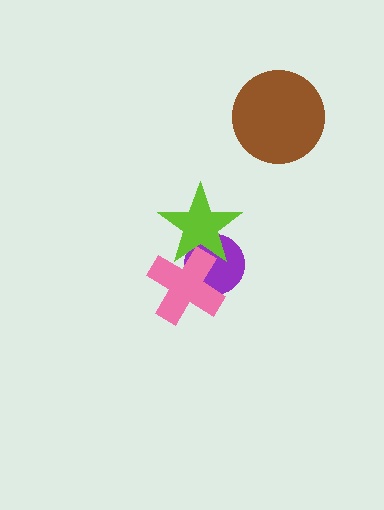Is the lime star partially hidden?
No, no other shape covers it.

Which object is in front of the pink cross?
The lime star is in front of the pink cross.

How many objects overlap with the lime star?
2 objects overlap with the lime star.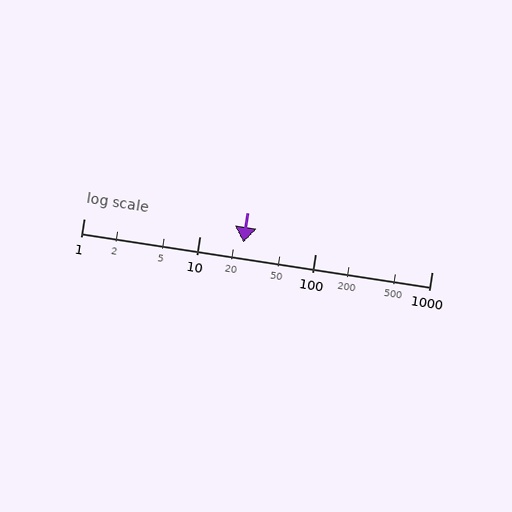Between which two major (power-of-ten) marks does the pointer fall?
The pointer is between 10 and 100.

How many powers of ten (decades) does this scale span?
The scale spans 3 decades, from 1 to 1000.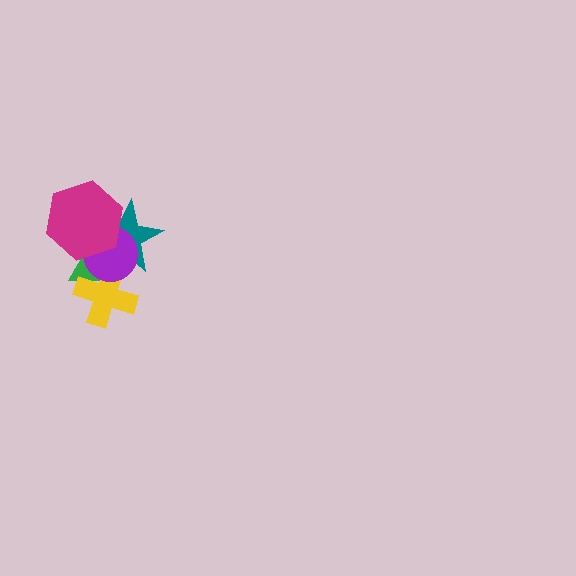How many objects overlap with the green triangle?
4 objects overlap with the green triangle.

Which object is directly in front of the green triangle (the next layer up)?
The teal star is directly in front of the green triangle.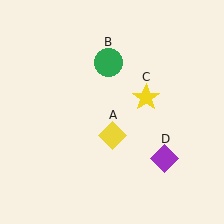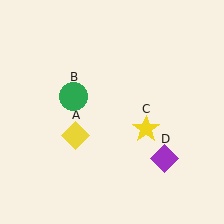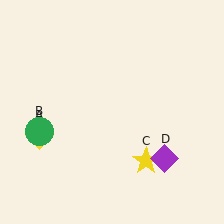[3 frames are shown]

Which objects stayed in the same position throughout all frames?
Purple diamond (object D) remained stationary.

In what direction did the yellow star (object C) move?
The yellow star (object C) moved down.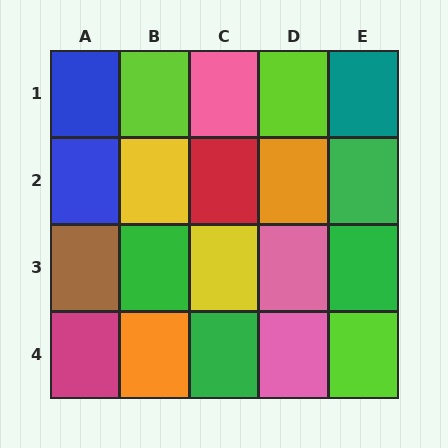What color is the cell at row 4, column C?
Green.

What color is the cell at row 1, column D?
Lime.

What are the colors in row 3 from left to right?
Brown, green, yellow, pink, green.